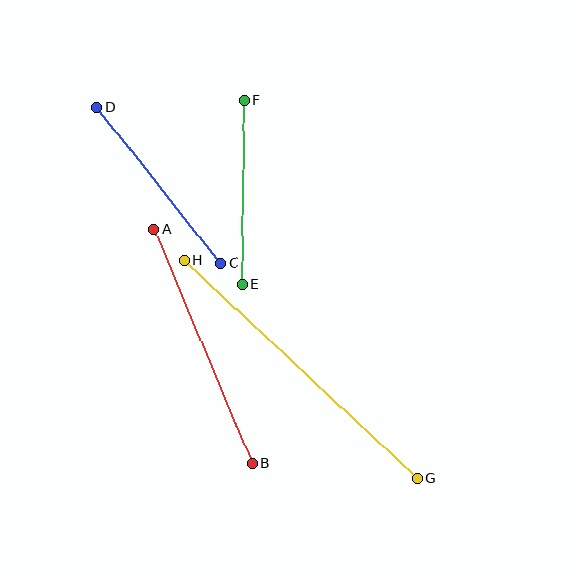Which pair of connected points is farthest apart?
Points G and H are farthest apart.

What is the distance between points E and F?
The distance is approximately 184 pixels.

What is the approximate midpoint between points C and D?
The midpoint is at approximately (159, 185) pixels.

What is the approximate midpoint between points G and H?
The midpoint is at approximately (301, 369) pixels.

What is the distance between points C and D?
The distance is approximately 198 pixels.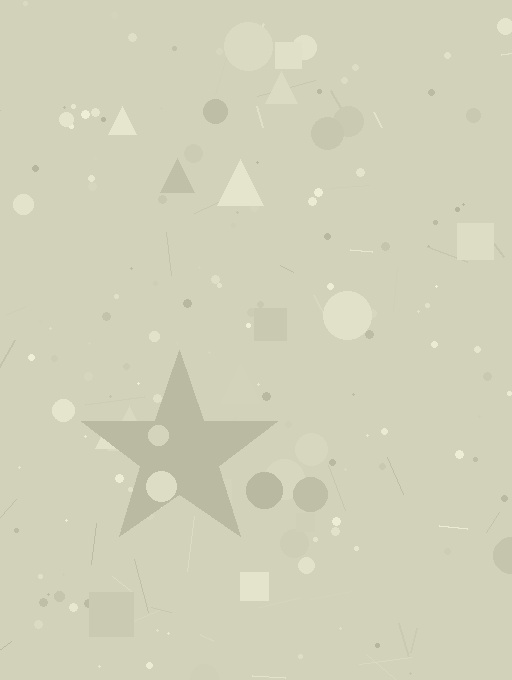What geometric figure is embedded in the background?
A star is embedded in the background.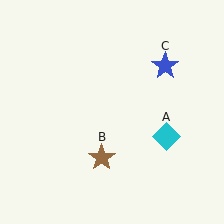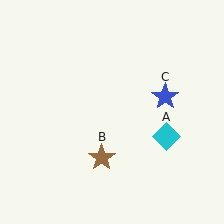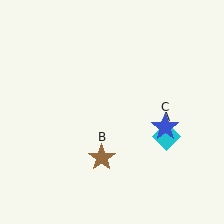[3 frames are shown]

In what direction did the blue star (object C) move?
The blue star (object C) moved down.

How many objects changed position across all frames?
1 object changed position: blue star (object C).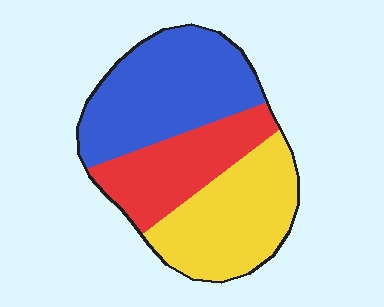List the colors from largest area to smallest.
From largest to smallest: blue, yellow, red.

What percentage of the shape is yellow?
Yellow covers about 35% of the shape.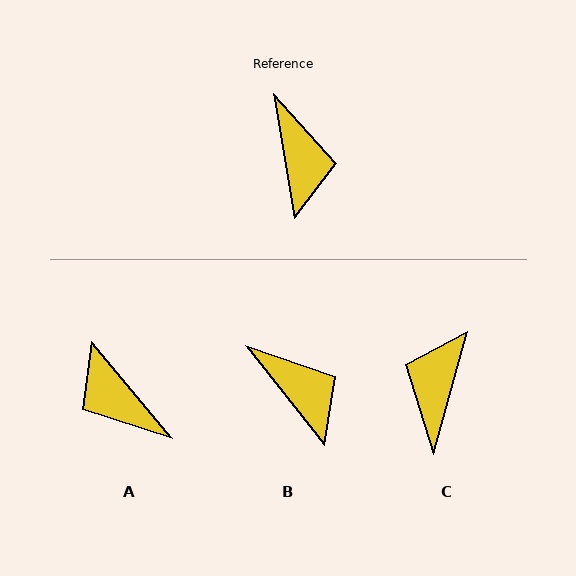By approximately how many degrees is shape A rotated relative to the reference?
Approximately 149 degrees clockwise.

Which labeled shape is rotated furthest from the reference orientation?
C, about 155 degrees away.